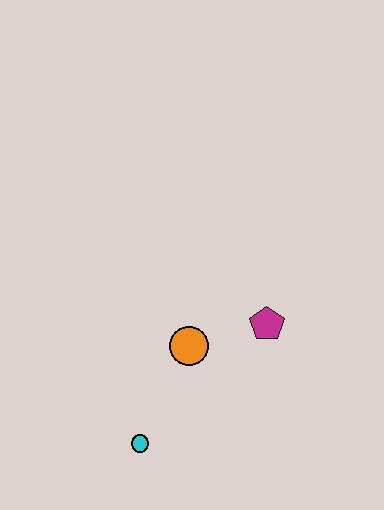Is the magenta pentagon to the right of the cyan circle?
Yes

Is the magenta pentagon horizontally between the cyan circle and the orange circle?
No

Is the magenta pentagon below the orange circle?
No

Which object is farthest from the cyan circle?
The magenta pentagon is farthest from the cyan circle.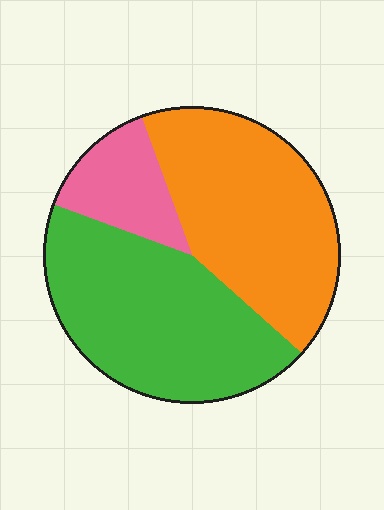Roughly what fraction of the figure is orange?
Orange takes up about two fifths (2/5) of the figure.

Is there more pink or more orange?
Orange.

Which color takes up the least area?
Pink, at roughly 15%.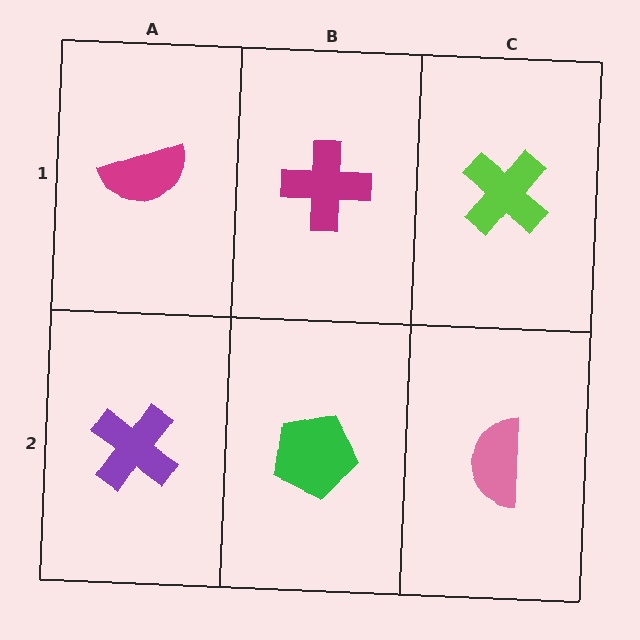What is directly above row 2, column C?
A lime cross.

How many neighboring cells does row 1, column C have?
2.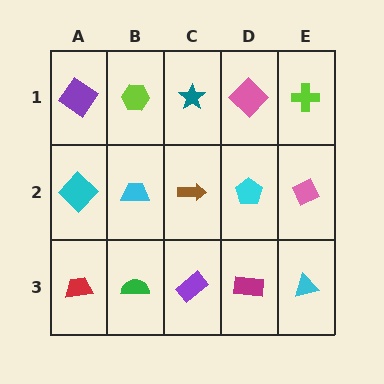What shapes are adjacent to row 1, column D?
A cyan pentagon (row 2, column D), a teal star (row 1, column C), a lime cross (row 1, column E).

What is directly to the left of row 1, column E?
A pink diamond.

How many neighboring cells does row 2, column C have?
4.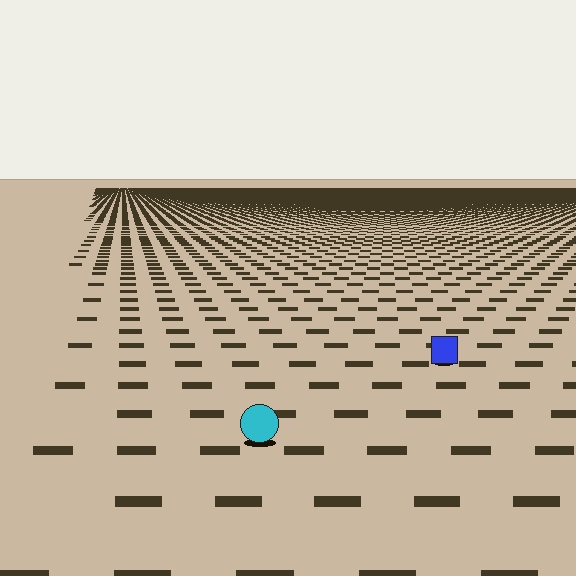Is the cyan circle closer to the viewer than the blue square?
Yes. The cyan circle is closer — you can tell from the texture gradient: the ground texture is coarser near it.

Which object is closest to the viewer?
The cyan circle is closest. The texture marks near it are larger and more spread out.